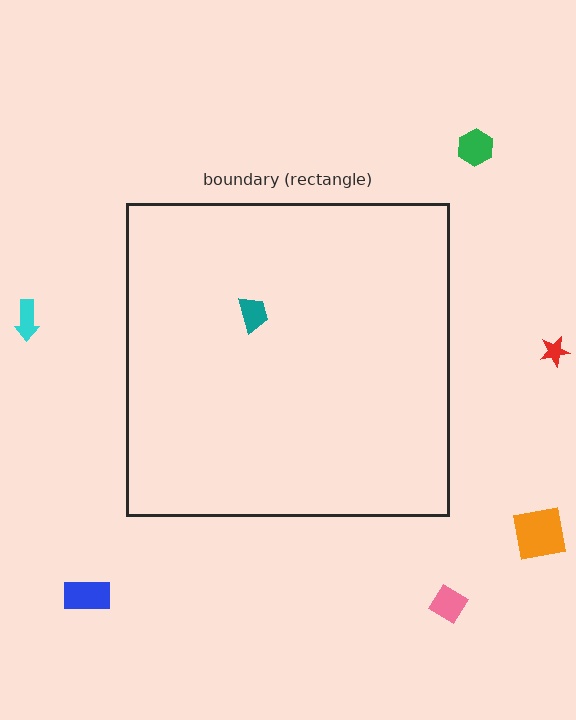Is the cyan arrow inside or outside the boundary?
Outside.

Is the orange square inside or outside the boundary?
Outside.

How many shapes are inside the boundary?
1 inside, 6 outside.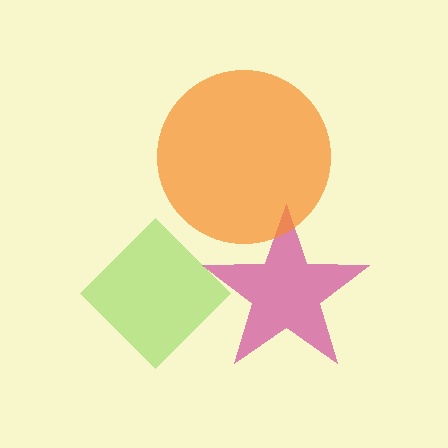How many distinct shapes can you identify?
There are 3 distinct shapes: a lime diamond, a magenta star, an orange circle.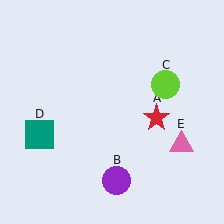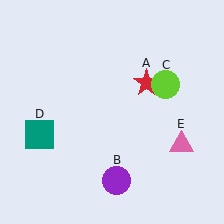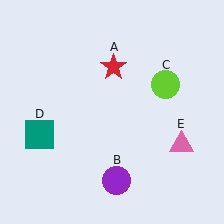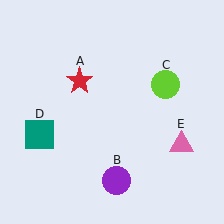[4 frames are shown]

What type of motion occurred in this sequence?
The red star (object A) rotated counterclockwise around the center of the scene.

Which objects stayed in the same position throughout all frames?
Purple circle (object B) and lime circle (object C) and teal square (object D) and pink triangle (object E) remained stationary.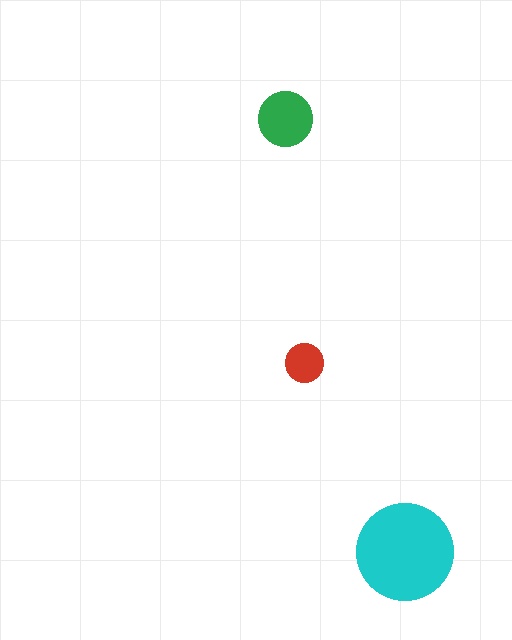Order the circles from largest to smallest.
the cyan one, the green one, the red one.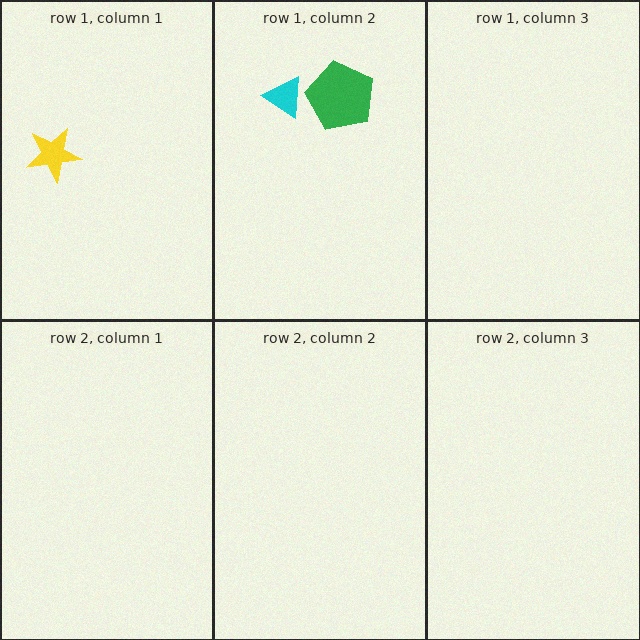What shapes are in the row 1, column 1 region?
The yellow star.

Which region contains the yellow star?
The row 1, column 1 region.